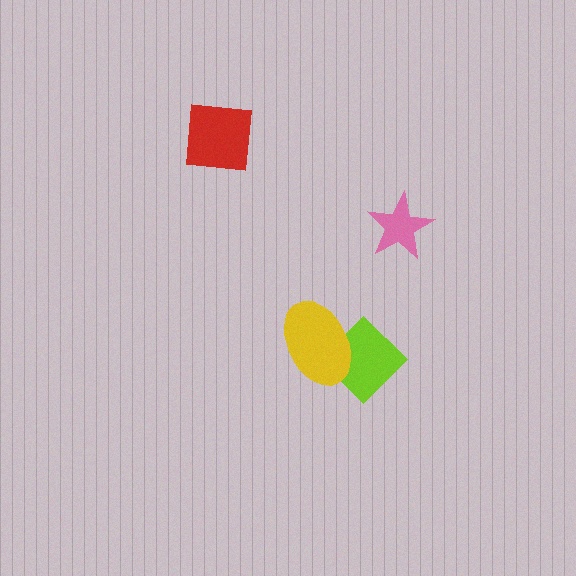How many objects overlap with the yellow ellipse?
1 object overlaps with the yellow ellipse.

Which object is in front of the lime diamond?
The yellow ellipse is in front of the lime diamond.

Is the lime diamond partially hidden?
Yes, it is partially covered by another shape.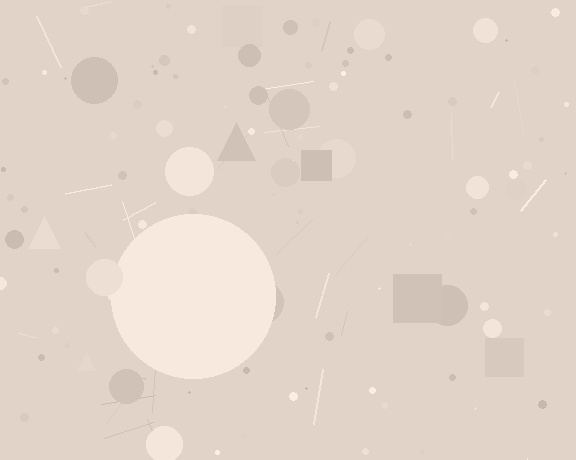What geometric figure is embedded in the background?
A circle is embedded in the background.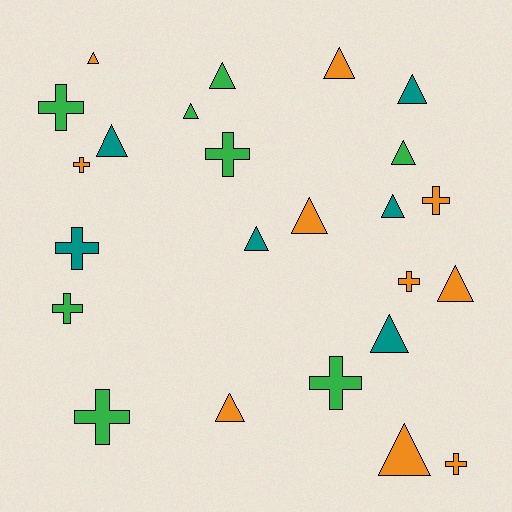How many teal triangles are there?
There are 5 teal triangles.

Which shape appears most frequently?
Triangle, with 14 objects.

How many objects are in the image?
There are 24 objects.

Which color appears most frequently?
Orange, with 10 objects.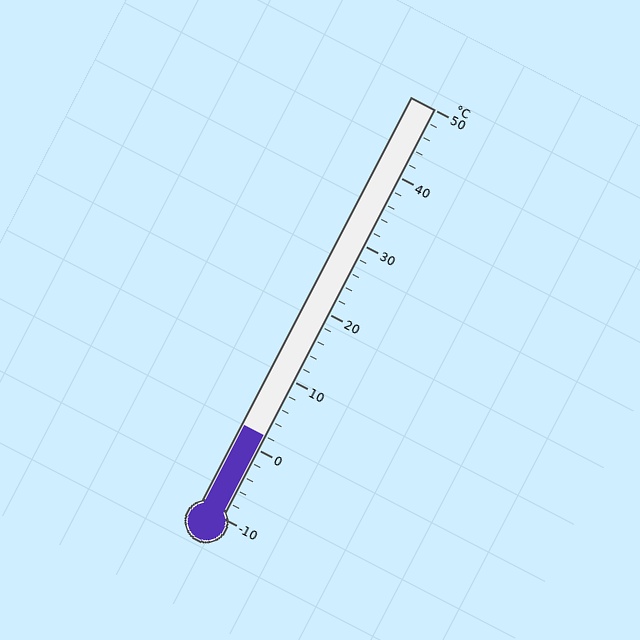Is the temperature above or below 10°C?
The temperature is below 10°C.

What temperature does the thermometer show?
The thermometer shows approximately 2°C.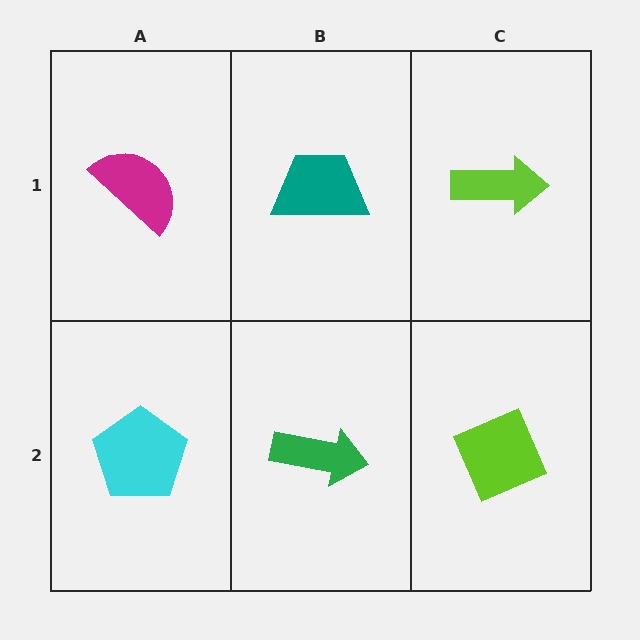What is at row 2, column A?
A cyan pentagon.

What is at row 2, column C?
A lime diamond.